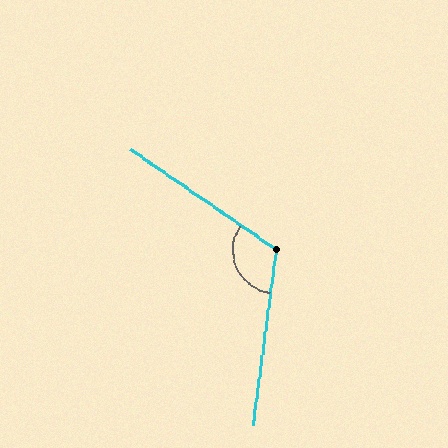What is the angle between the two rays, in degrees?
Approximately 117 degrees.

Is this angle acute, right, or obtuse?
It is obtuse.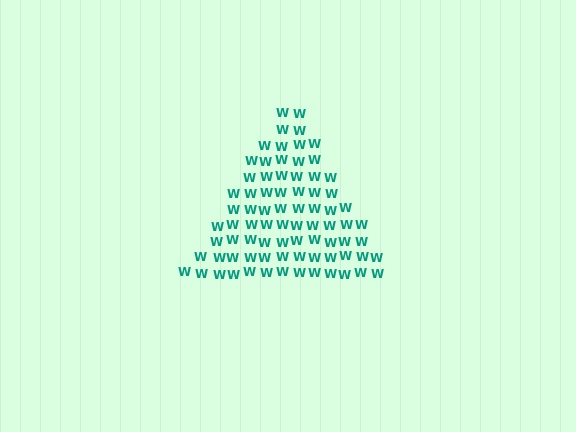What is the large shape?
The large shape is a triangle.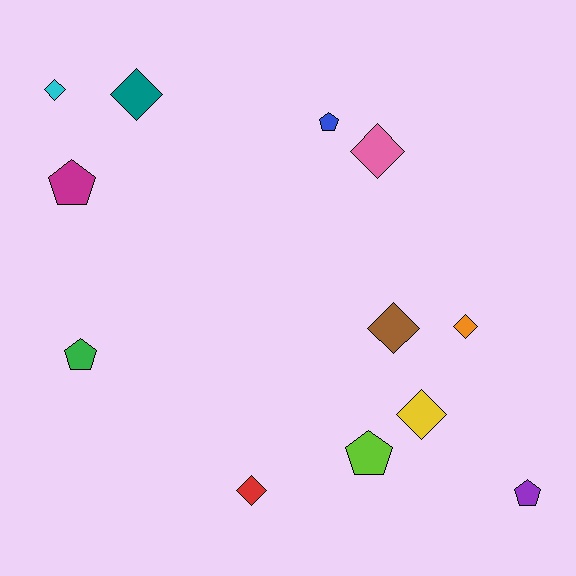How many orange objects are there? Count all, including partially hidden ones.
There is 1 orange object.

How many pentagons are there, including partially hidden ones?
There are 5 pentagons.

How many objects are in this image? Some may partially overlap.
There are 12 objects.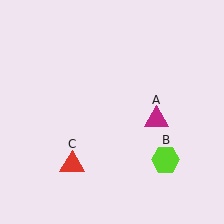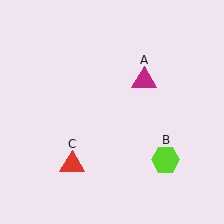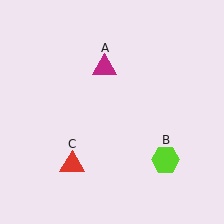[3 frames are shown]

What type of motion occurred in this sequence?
The magenta triangle (object A) rotated counterclockwise around the center of the scene.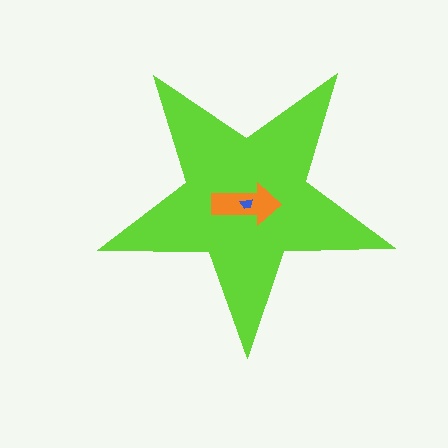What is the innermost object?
The blue trapezoid.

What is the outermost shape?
The lime star.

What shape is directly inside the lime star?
The orange arrow.